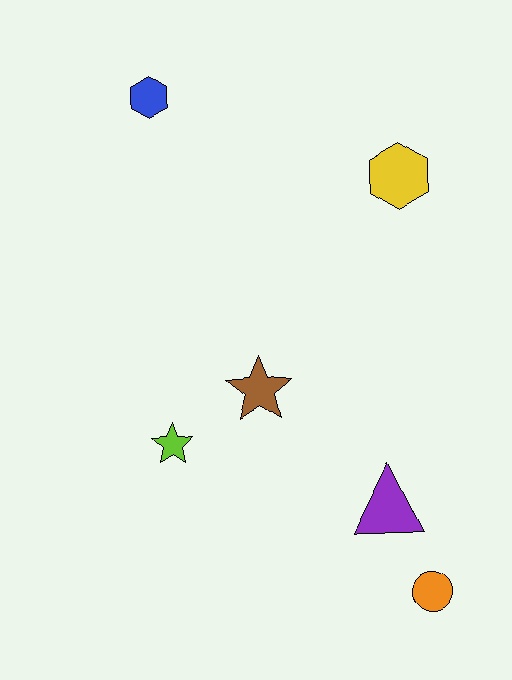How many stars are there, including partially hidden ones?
There are 2 stars.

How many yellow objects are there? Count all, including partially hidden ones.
There is 1 yellow object.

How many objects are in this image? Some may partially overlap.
There are 6 objects.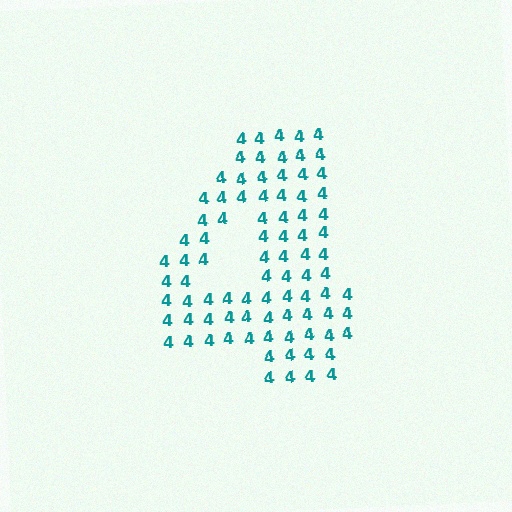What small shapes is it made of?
It is made of small digit 4's.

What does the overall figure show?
The overall figure shows the digit 4.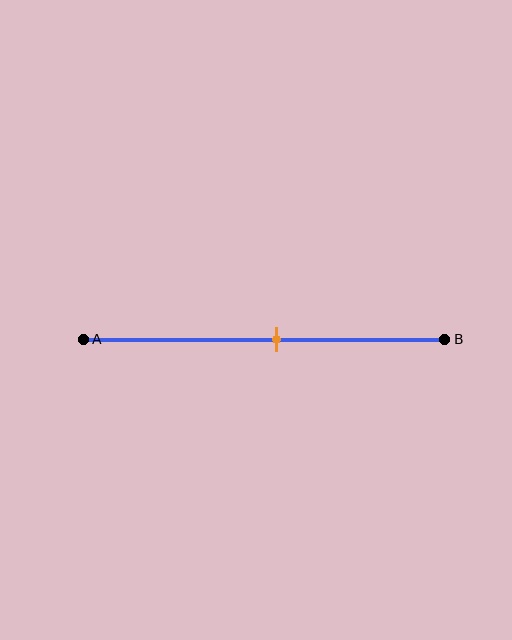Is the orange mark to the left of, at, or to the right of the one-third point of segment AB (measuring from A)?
The orange mark is to the right of the one-third point of segment AB.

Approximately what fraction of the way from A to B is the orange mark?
The orange mark is approximately 55% of the way from A to B.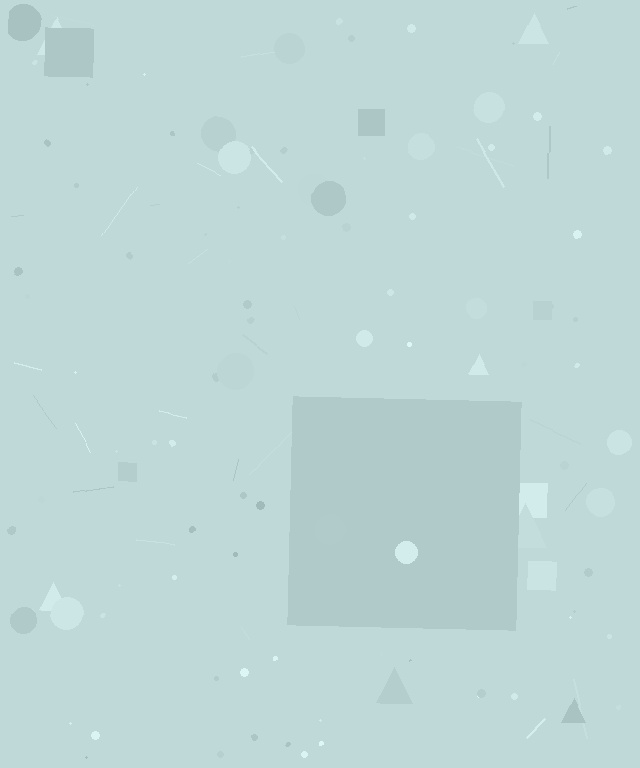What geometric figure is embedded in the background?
A square is embedded in the background.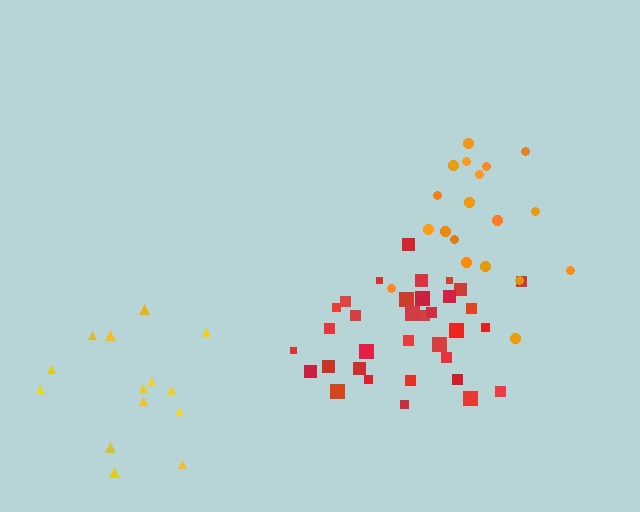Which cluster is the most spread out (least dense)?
Yellow.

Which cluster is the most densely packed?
Red.